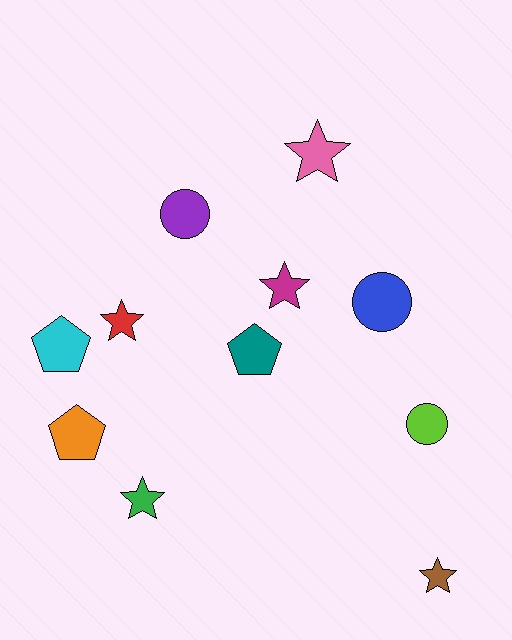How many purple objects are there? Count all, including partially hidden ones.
There is 1 purple object.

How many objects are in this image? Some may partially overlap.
There are 11 objects.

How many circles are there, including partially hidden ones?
There are 3 circles.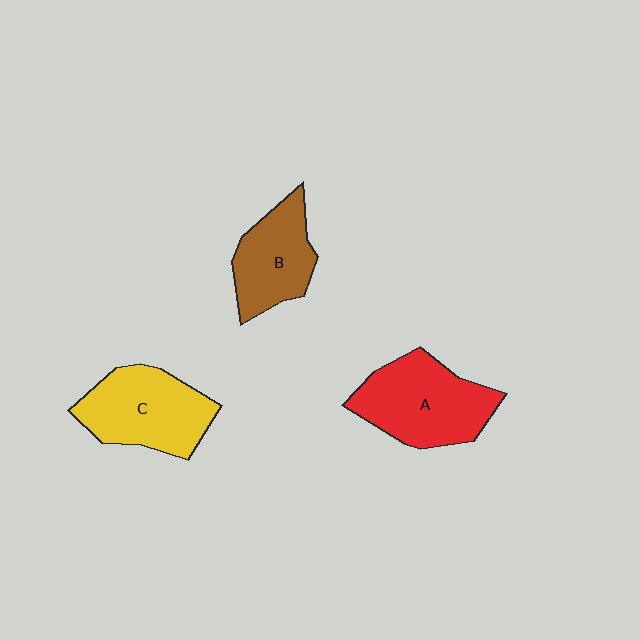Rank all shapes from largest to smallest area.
From largest to smallest: A (red), C (yellow), B (brown).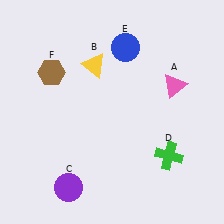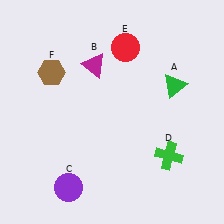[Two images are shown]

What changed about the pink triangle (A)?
In Image 1, A is pink. In Image 2, it changed to green.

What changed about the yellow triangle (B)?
In Image 1, B is yellow. In Image 2, it changed to magenta.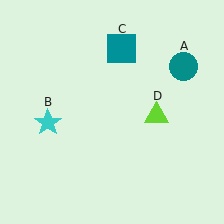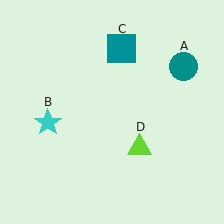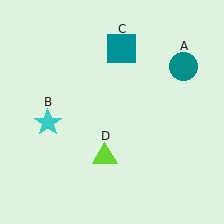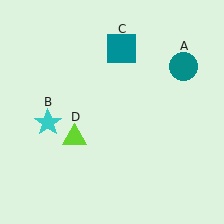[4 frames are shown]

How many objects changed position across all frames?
1 object changed position: lime triangle (object D).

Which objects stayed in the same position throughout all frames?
Teal circle (object A) and cyan star (object B) and teal square (object C) remained stationary.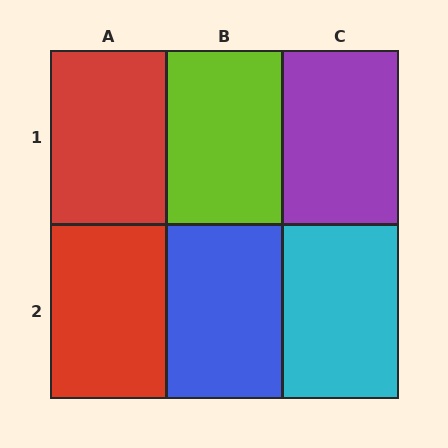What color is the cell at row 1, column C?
Purple.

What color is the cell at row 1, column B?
Lime.